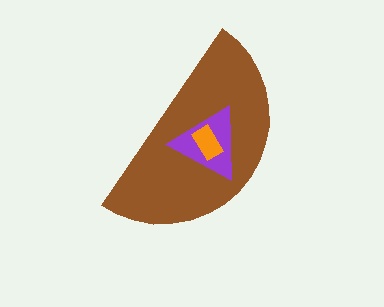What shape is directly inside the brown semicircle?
The purple triangle.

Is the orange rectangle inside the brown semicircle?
Yes.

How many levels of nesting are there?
3.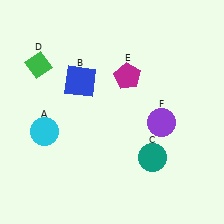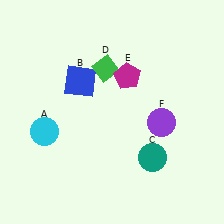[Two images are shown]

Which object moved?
The green diamond (D) moved right.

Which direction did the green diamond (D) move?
The green diamond (D) moved right.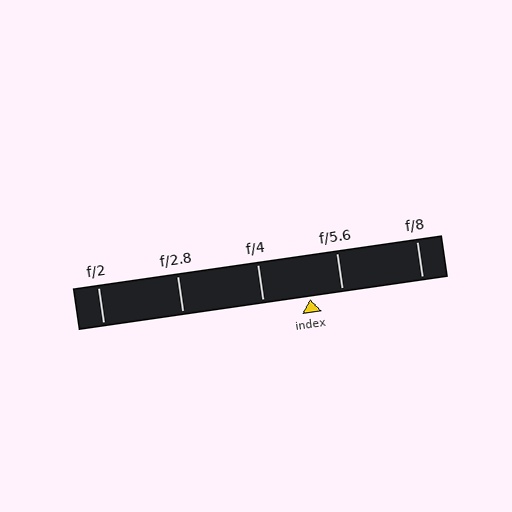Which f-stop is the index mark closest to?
The index mark is closest to f/5.6.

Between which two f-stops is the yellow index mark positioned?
The index mark is between f/4 and f/5.6.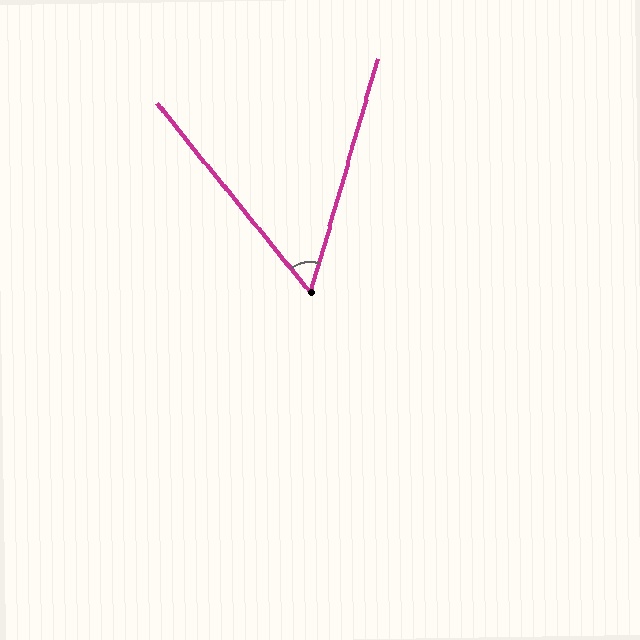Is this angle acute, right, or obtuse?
It is acute.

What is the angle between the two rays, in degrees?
Approximately 55 degrees.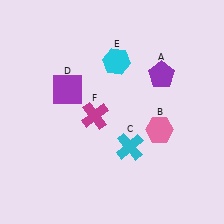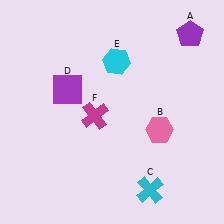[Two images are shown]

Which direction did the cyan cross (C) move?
The cyan cross (C) moved down.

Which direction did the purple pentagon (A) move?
The purple pentagon (A) moved up.